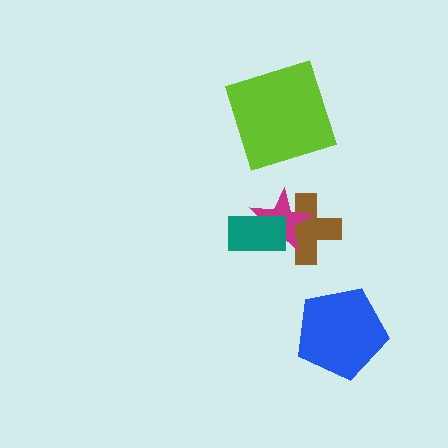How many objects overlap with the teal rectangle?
2 objects overlap with the teal rectangle.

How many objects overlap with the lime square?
0 objects overlap with the lime square.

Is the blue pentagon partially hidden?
No, no other shape covers it.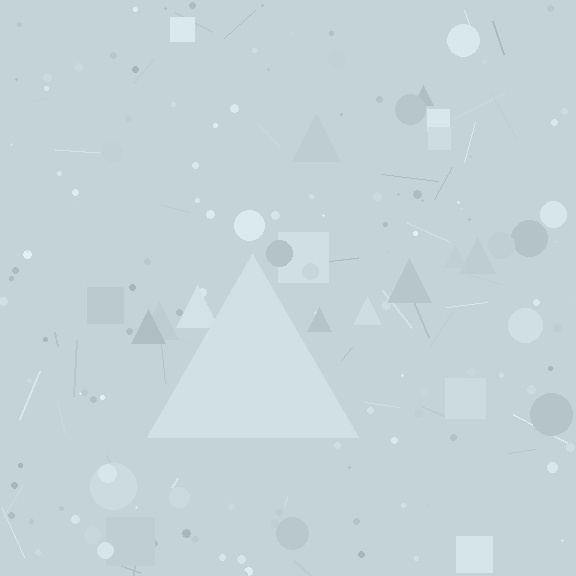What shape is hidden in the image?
A triangle is hidden in the image.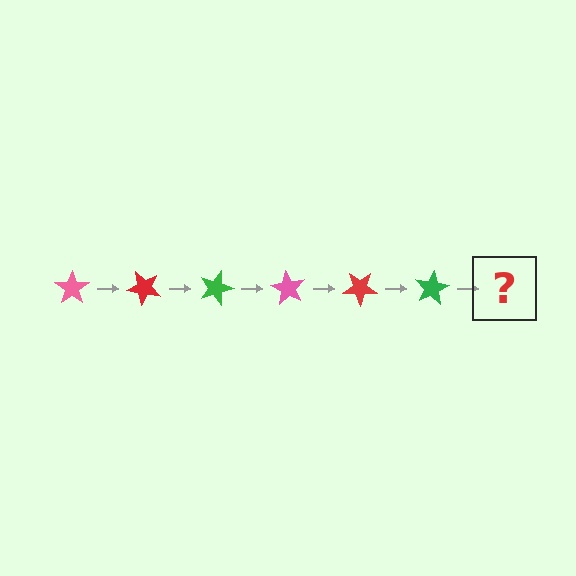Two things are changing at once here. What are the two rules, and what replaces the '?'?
The two rules are that it rotates 45 degrees each step and the color cycles through pink, red, and green. The '?' should be a pink star, rotated 270 degrees from the start.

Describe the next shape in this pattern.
It should be a pink star, rotated 270 degrees from the start.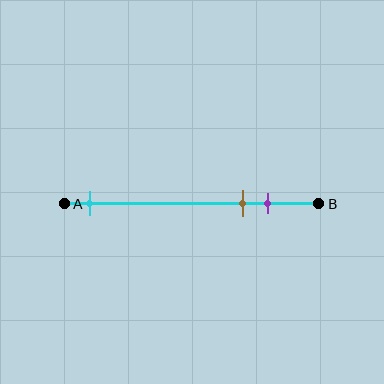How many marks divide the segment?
There are 3 marks dividing the segment.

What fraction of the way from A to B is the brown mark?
The brown mark is approximately 70% (0.7) of the way from A to B.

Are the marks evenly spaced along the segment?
No, the marks are not evenly spaced.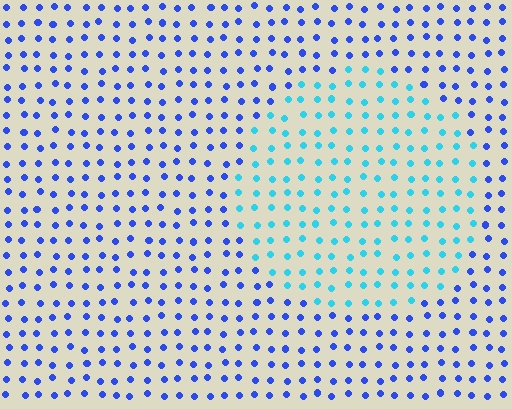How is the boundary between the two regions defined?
The boundary is defined purely by a slight shift in hue (about 42 degrees). Spacing, size, and orientation are identical on both sides.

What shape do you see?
I see a circle.